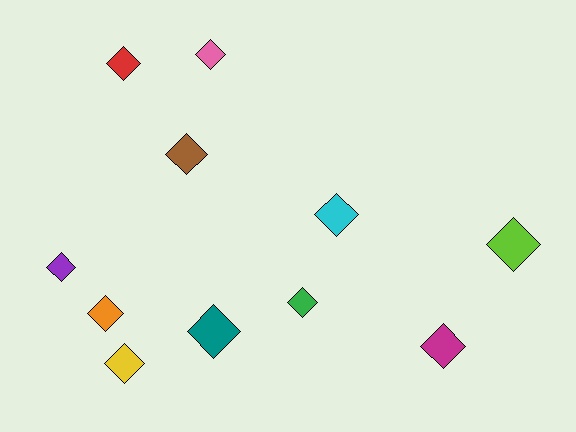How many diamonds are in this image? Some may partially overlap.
There are 11 diamonds.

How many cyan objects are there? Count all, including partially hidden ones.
There is 1 cyan object.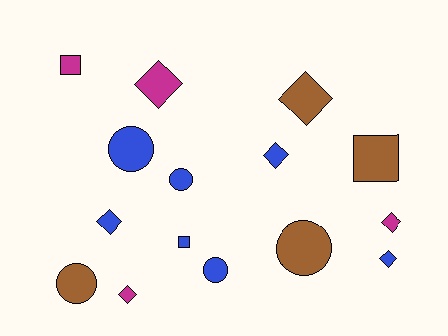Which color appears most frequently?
Blue, with 7 objects.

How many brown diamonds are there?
There is 1 brown diamond.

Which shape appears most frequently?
Diamond, with 7 objects.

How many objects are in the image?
There are 15 objects.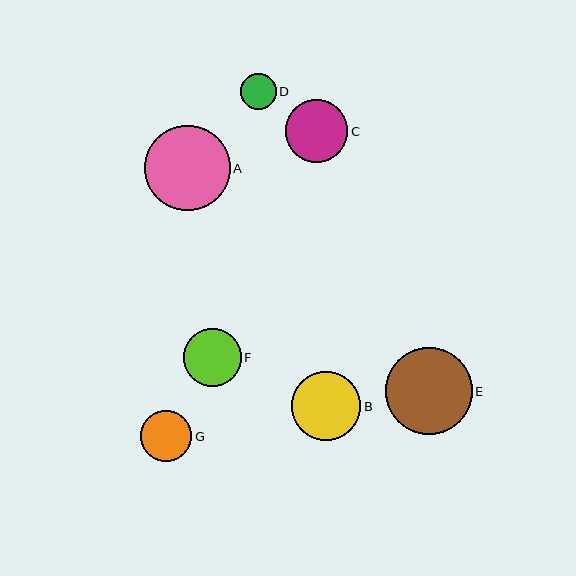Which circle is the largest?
Circle E is the largest with a size of approximately 87 pixels.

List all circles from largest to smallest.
From largest to smallest: E, A, B, C, F, G, D.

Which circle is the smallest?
Circle D is the smallest with a size of approximately 35 pixels.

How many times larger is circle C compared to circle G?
Circle C is approximately 1.2 times the size of circle G.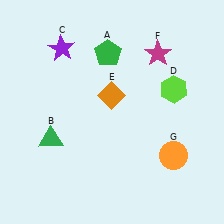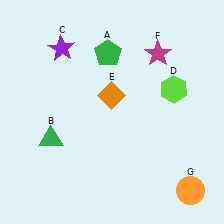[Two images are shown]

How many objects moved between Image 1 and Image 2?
1 object moved between the two images.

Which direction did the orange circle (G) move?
The orange circle (G) moved down.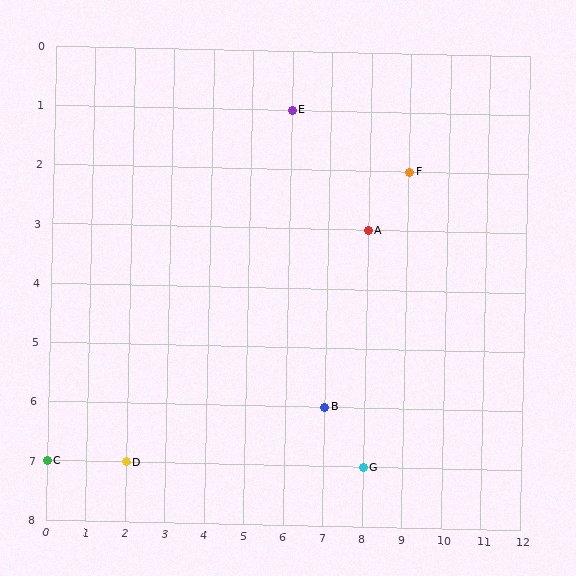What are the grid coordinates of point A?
Point A is at grid coordinates (8, 3).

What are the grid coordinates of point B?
Point B is at grid coordinates (7, 6).